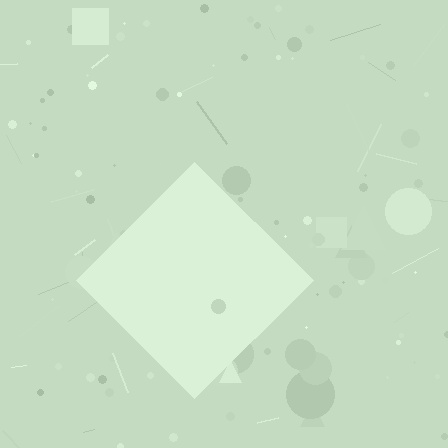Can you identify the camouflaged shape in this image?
The camouflaged shape is a diamond.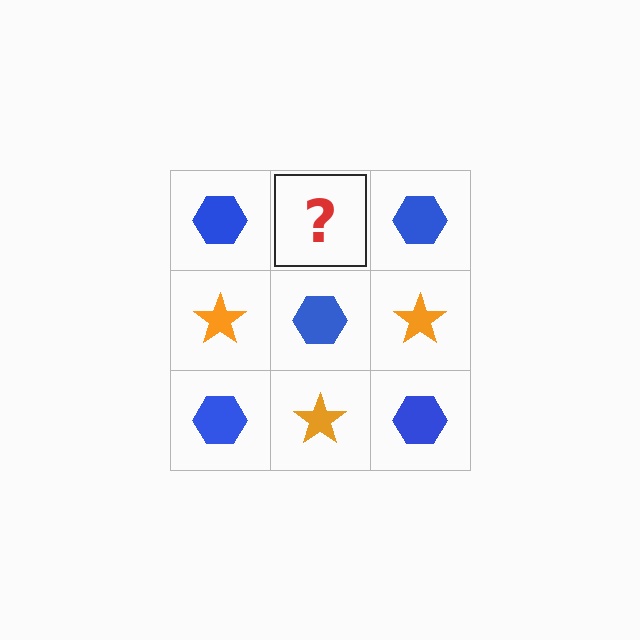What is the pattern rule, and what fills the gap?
The rule is that it alternates blue hexagon and orange star in a checkerboard pattern. The gap should be filled with an orange star.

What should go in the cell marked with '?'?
The missing cell should contain an orange star.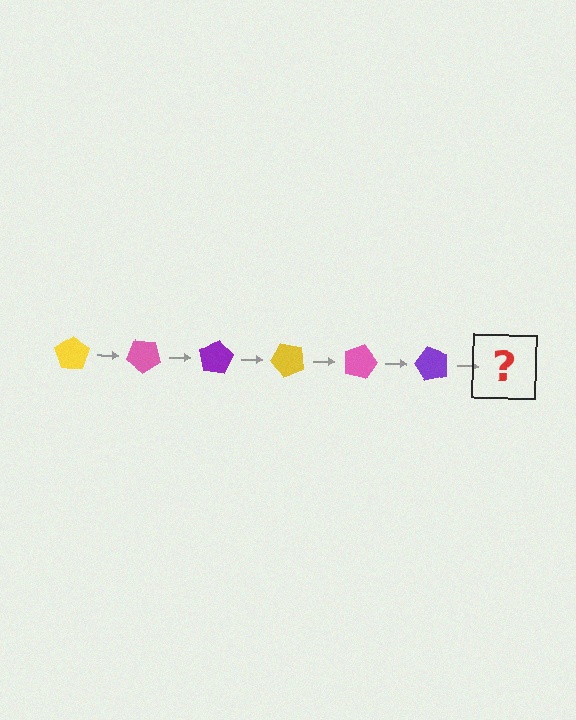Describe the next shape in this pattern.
It should be a yellow pentagon, rotated 240 degrees from the start.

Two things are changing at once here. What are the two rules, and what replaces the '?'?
The two rules are that it rotates 40 degrees each step and the color cycles through yellow, pink, and purple. The '?' should be a yellow pentagon, rotated 240 degrees from the start.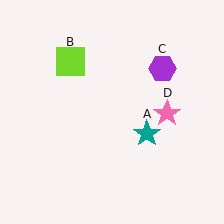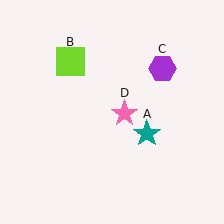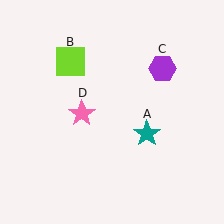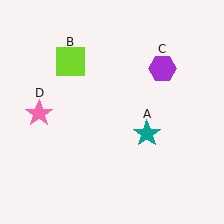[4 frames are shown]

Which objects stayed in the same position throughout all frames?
Teal star (object A) and lime square (object B) and purple hexagon (object C) remained stationary.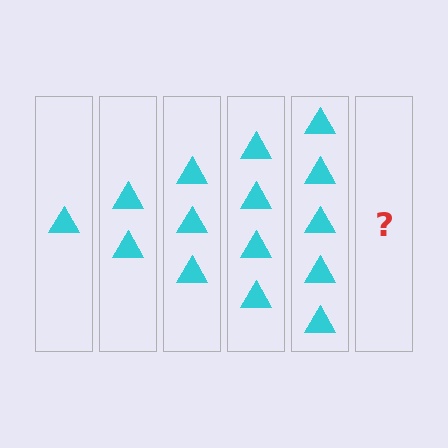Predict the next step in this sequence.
The next step is 6 triangles.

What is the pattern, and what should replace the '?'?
The pattern is that each step adds one more triangle. The '?' should be 6 triangles.